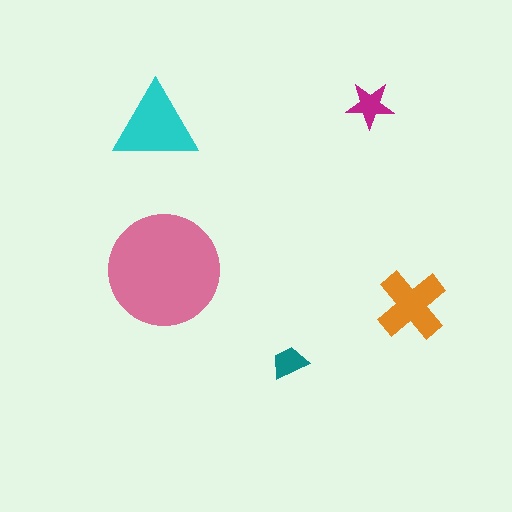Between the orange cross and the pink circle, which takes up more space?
The pink circle.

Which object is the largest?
The pink circle.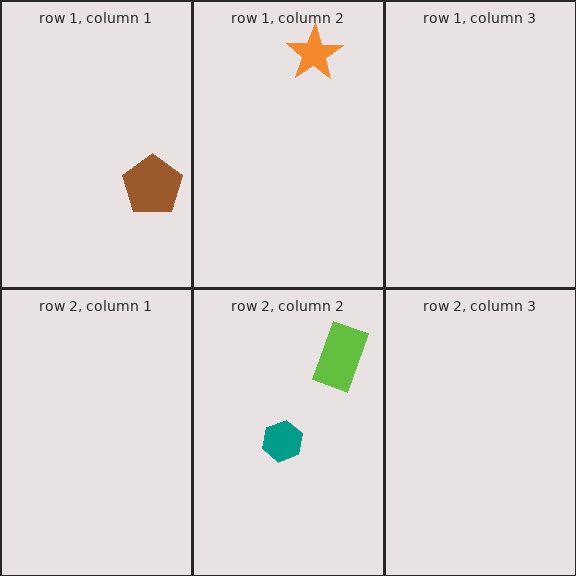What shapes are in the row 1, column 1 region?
The brown pentagon.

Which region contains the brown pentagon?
The row 1, column 1 region.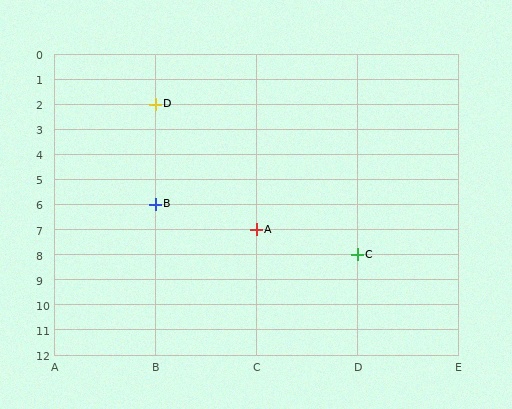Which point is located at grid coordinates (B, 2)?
Point D is at (B, 2).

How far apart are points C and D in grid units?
Points C and D are 2 columns and 6 rows apart (about 6.3 grid units diagonally).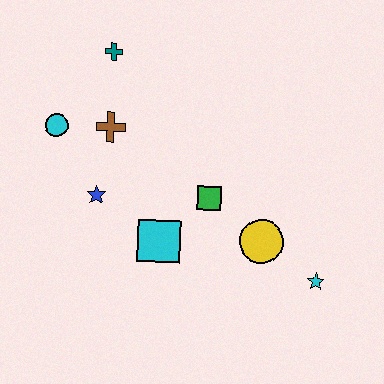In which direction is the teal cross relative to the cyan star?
The teal cross is above the cyan star.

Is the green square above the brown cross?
No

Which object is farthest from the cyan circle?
The cyan star is farthest from the cyan circle.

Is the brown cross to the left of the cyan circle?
No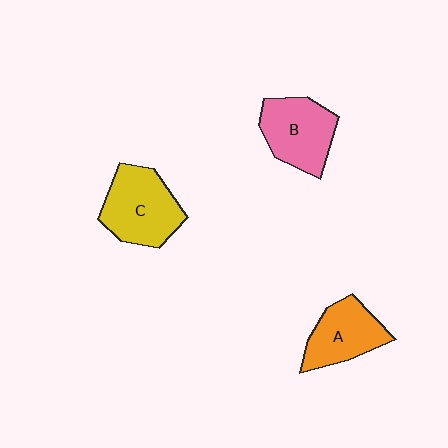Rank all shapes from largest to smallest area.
From largest to smallest: C (yellow), B (pink), A (orange).